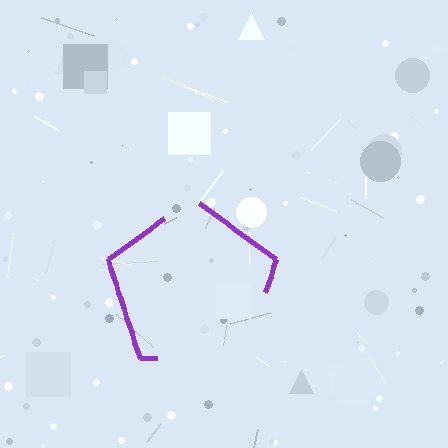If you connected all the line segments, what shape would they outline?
They would outline a pentagon.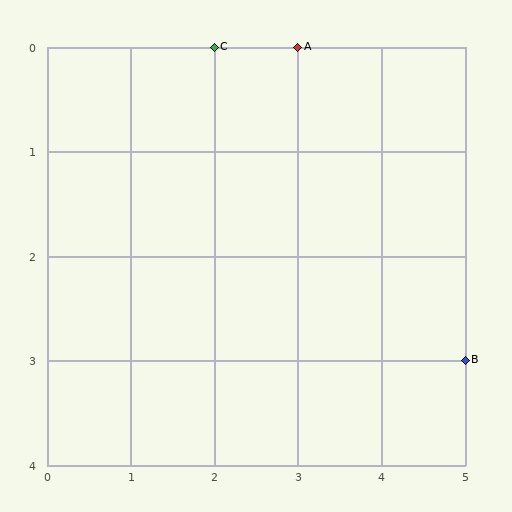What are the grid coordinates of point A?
Point A is at grid coordinates (3, 0).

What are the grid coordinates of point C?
Point C is at grid coordinates (2, 0).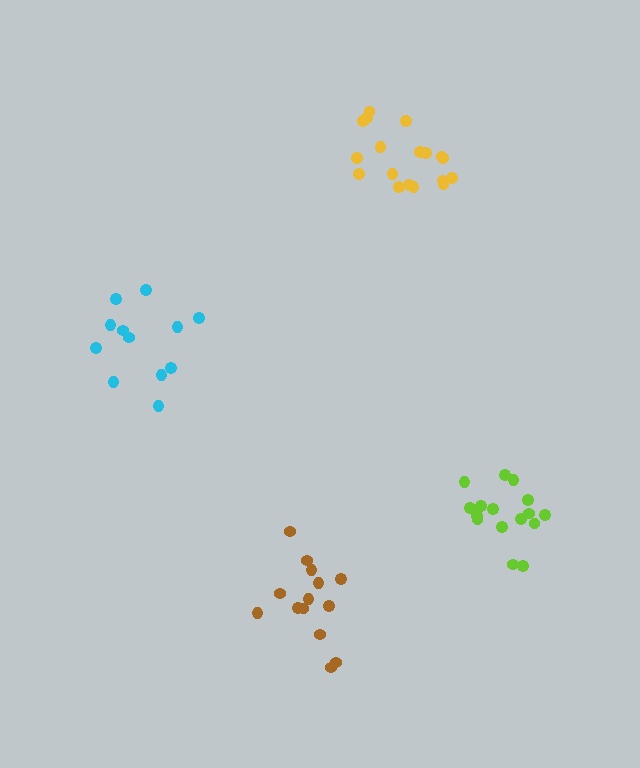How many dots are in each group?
Group 1: 18 dots, Group 2: 12 dots, Group 3: 16 dots, Group 4: 14 dots (60 total).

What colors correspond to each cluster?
The clusters are colored: yellow, cyan, lime, brown.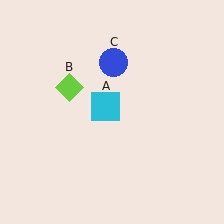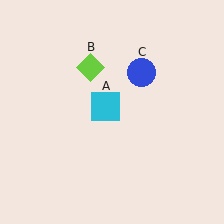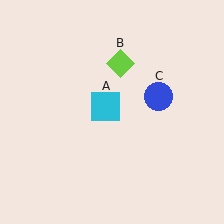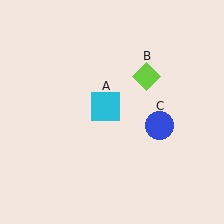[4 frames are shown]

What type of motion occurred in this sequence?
The lime diamond (object B), blue circle (object C) rotated clockwise around the center of the scene.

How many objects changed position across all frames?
2 objects changed position: lime diamond (object B), blue circle (object C).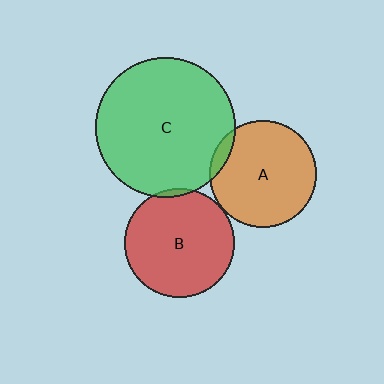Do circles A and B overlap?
Yes.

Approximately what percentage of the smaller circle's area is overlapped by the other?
Approximately 5%.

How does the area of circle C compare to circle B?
Approximately 1.6 times.